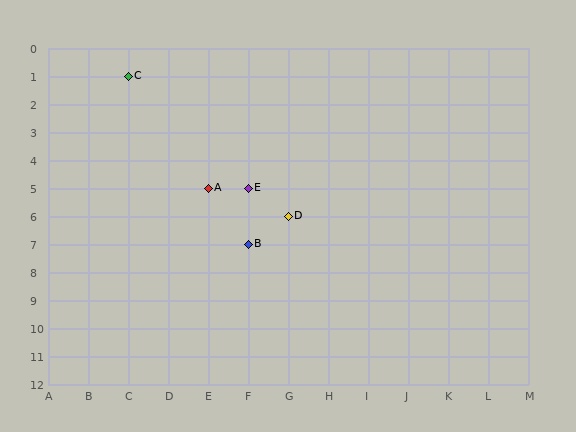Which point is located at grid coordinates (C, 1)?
Point C is at (C, 1).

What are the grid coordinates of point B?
Point B is at grid coordinates (F, 7).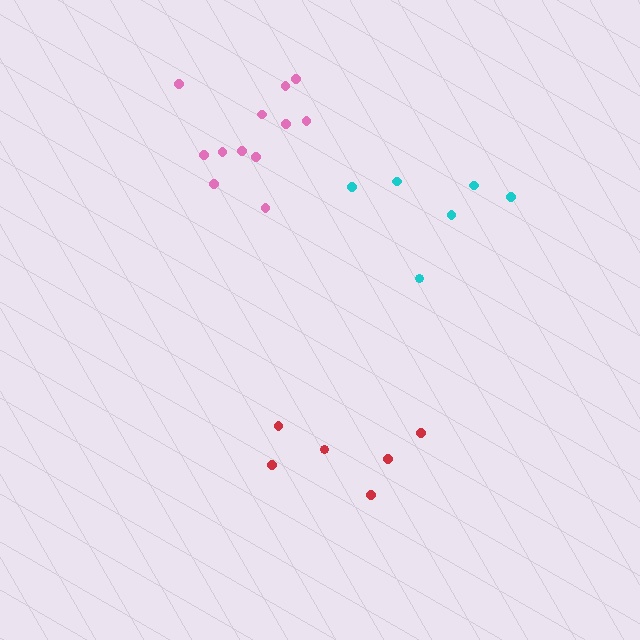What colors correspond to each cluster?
The clusters are colored: red, cyan, pink.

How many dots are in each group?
Group 1: 6 dots, Group 2: 6 dots, Group 3: 12 dots (24 total).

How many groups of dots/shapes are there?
There are 3 groups.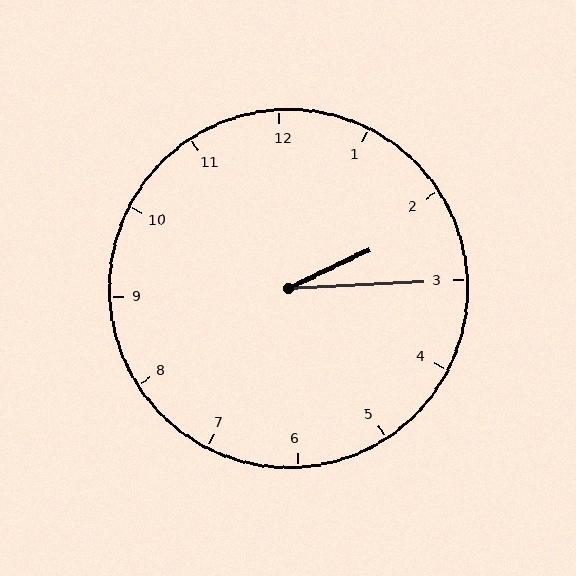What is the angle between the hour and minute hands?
Approximately 22 degrees.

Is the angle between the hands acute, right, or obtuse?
It is acute.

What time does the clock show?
2:15.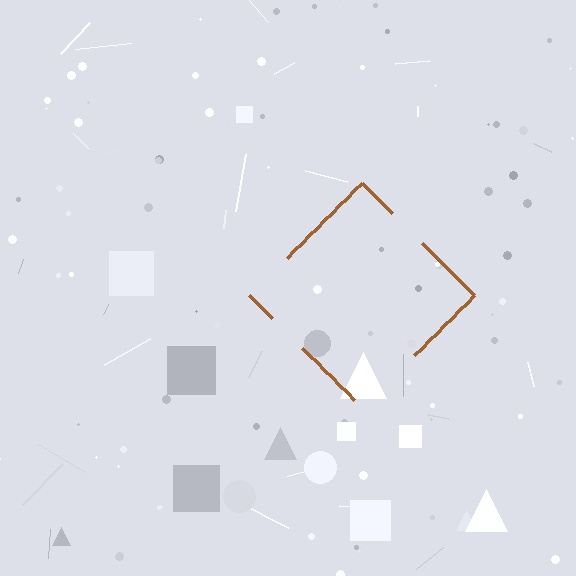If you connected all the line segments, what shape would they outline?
They would outline a diamond.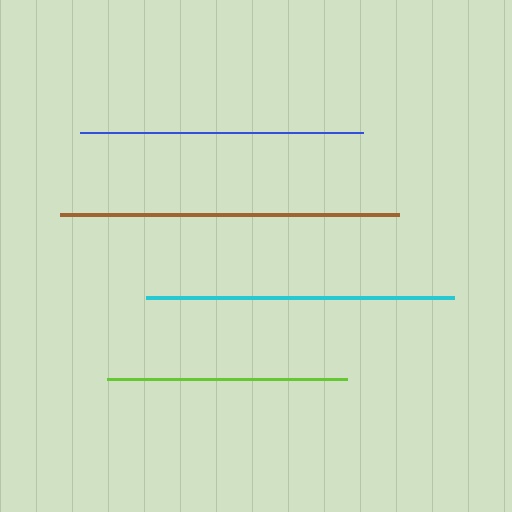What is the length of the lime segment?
The lime segment is approximately 240 pixels long.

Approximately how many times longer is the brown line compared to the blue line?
The brown line is approximately 1.2 times the length of the blue line.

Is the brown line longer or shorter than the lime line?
The brown line is longer than the lime line.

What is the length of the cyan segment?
The cyan segment is approximately 308 pixels long.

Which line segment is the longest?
The brown line is the longest at approximately 339 pixels.